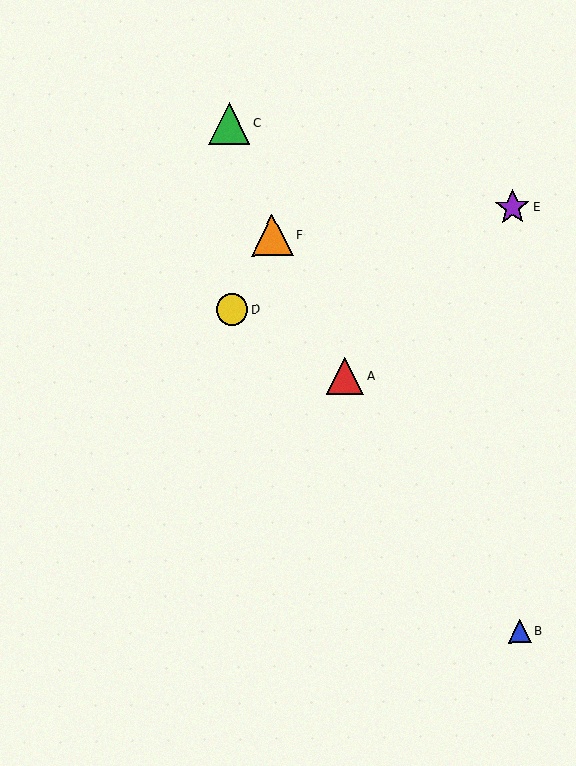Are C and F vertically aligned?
No, C is at x≈229 and F is at x≈272.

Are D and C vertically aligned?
Yes, both are at x≈232.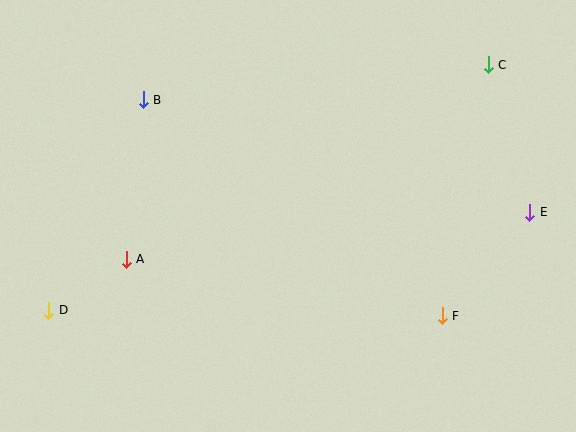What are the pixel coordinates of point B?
Point B is at (143, 100).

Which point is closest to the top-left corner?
Point B is closest to the top-left corner.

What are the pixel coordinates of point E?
Point E is at (530, 212).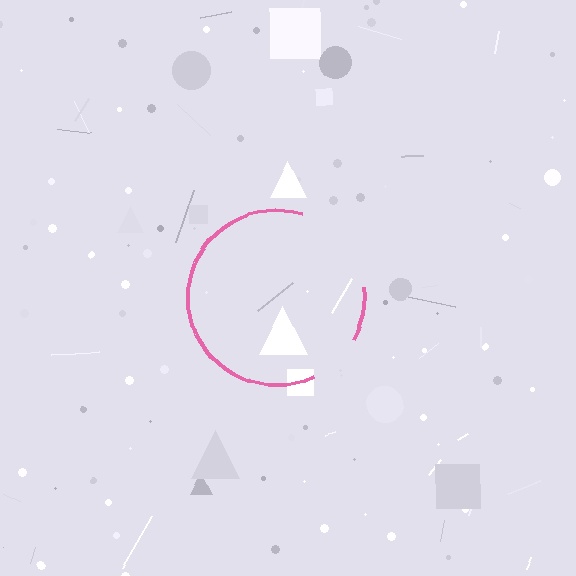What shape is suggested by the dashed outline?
The dashed outline suggests a circle.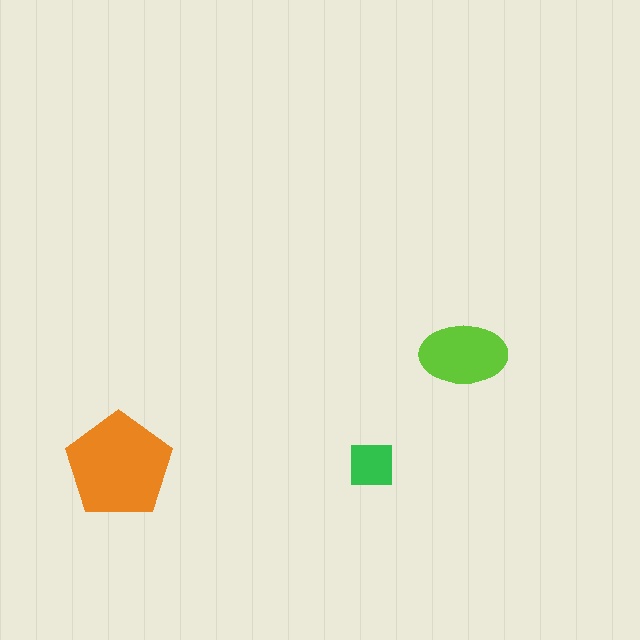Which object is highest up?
The lime ellipse is topmost.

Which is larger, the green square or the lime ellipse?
The lime ellipse.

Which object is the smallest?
The green square.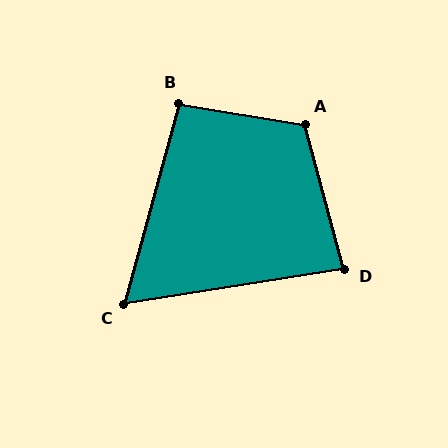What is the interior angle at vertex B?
Approximately 96 degrees (obtuse).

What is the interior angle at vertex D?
Approximately 84 degrees (acute).